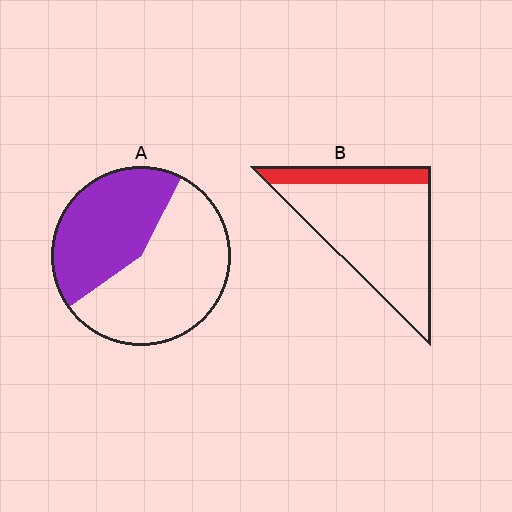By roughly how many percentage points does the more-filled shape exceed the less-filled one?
By roughly 25 percentage points (A over B).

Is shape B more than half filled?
No.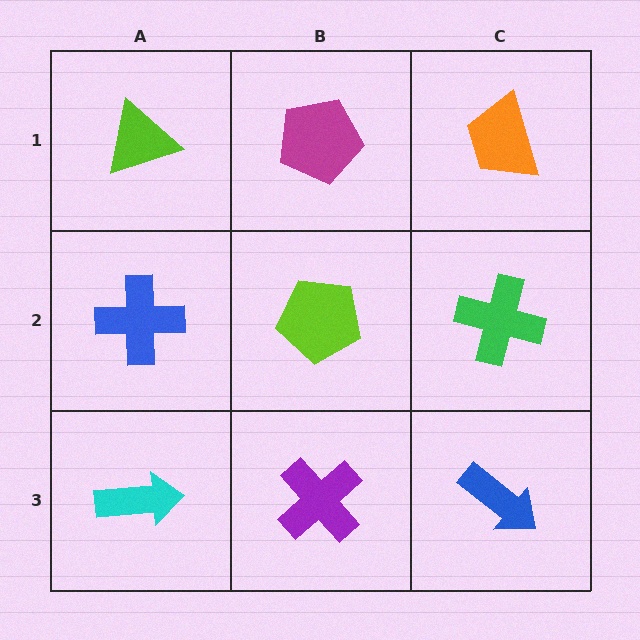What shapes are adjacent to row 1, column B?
A lime pentagon (row 2, column B), a lime triangle (row 1, column A), an orange trapezoid (row 1, column C).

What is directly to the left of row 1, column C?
A magenta pentagon.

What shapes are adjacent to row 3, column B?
A lime pentagon (row 2, column B), a cyan arrow (row 3, column A), a blue arrow (row 3, column C).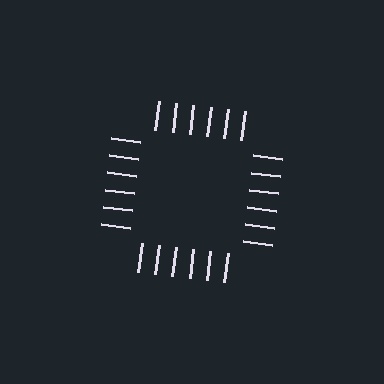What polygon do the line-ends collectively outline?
An illusory square — the line segments terminate on its edges but no continuous stroke is drawn.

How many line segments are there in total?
24 — 6 along each of the 4 edges.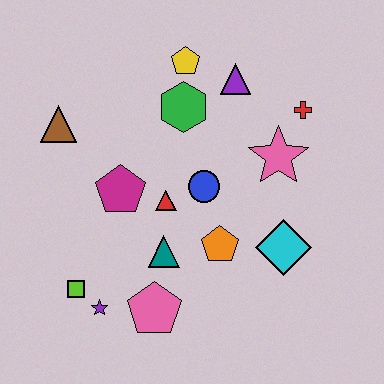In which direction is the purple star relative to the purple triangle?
The purple star is below the purple triangle.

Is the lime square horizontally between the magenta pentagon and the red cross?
No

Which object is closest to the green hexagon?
The yellow pentagon is closest to the green hexagon.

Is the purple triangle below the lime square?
No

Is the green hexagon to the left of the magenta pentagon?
No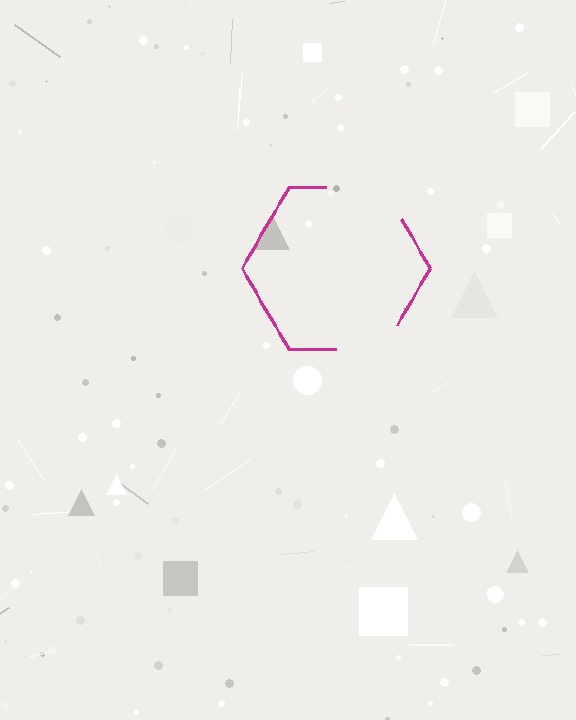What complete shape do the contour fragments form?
The contour fragments form a hexagon.